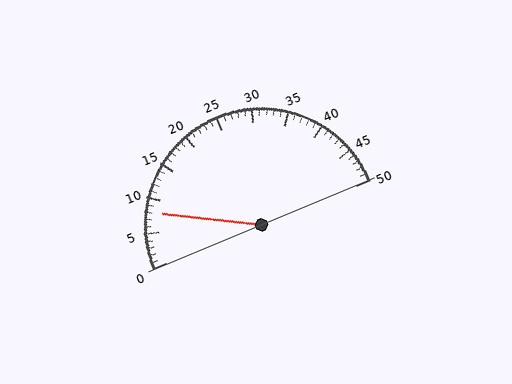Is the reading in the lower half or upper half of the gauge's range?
The reading is in the lower half of the range (0 to 50).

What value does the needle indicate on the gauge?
The needle indicates approximately 8.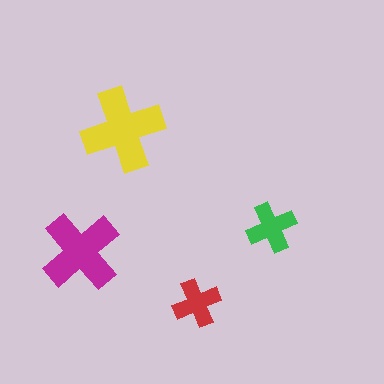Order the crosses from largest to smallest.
the yellow one, the magenta one, the green one, the red one.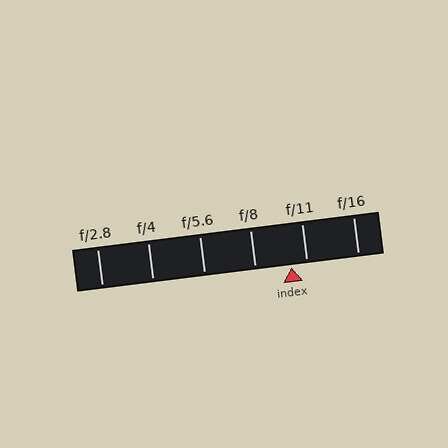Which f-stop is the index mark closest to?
The index mark is closest to f/11.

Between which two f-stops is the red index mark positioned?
The index mark is between f/8 and f/11.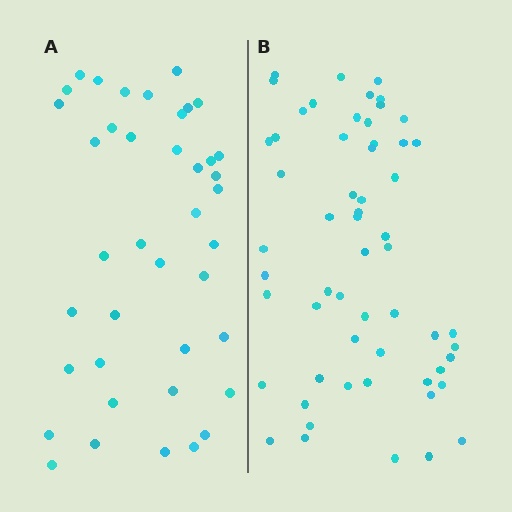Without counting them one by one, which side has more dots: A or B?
Region B (the right region) has more dots.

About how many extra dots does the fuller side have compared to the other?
Region B has approximately 20 more dots than region A.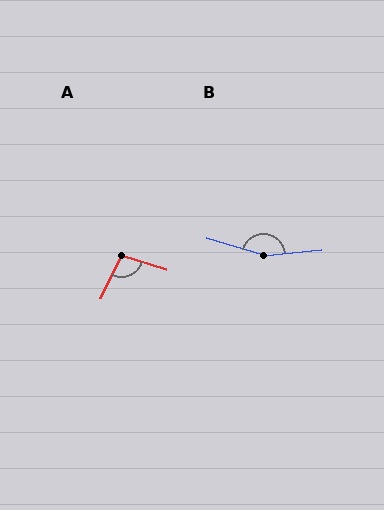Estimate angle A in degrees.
Approximately 99 degrees.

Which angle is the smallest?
A, at approximately 99 degrees.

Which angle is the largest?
B, at approximately 158 degrees.